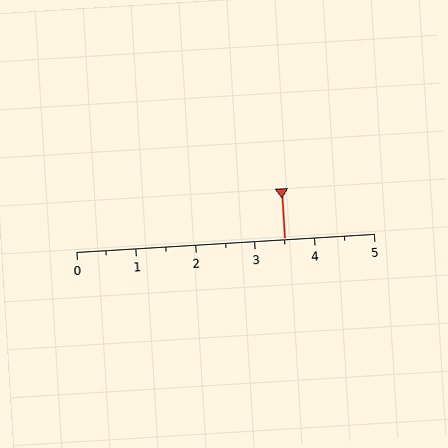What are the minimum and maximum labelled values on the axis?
The axis runs from 0 to 5.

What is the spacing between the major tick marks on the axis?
The major ticks are spaced 1 apart.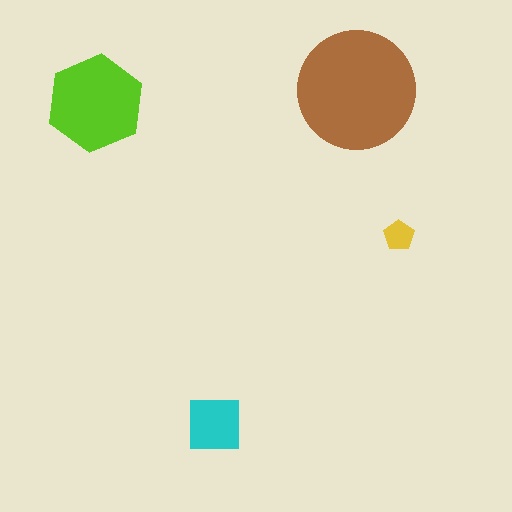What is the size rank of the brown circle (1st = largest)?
1st.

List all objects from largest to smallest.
The brown circle, the lime hexagon, the cyan square, the yellow pentagon.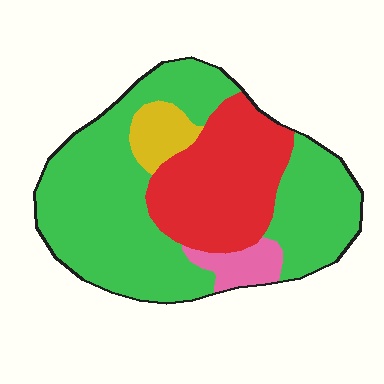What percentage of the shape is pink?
Pink covers roughly 5% of the shape.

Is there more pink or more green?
Green.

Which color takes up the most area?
Green, at roughly 60%.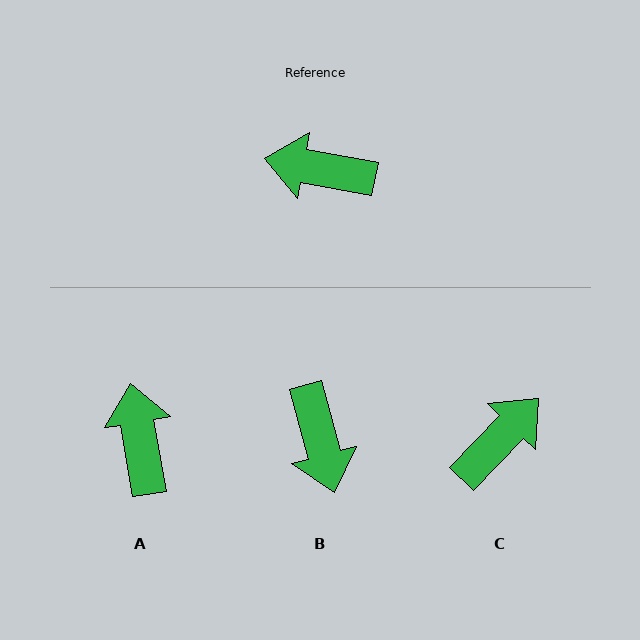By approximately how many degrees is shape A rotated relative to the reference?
Approximately 70 degrees clockwise.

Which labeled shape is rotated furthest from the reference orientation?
C, about 123 degrees away.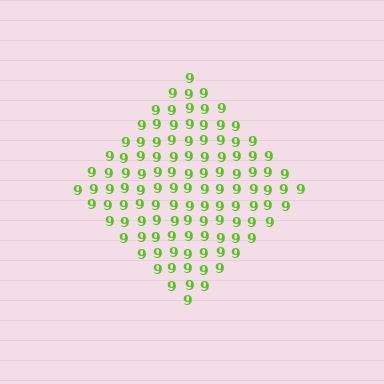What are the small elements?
The small elements are digit 9's.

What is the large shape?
The large shape is a diamond.